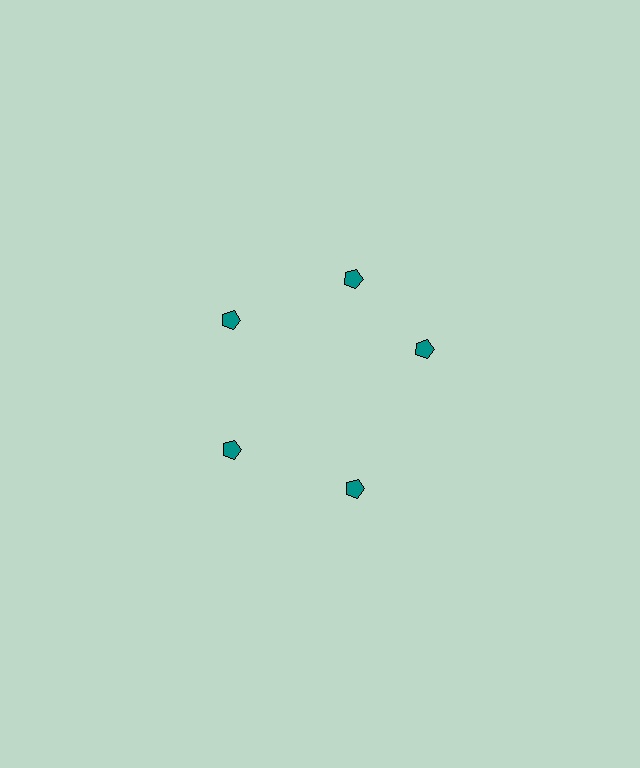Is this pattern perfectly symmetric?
No. The 5 teal pentagons are arranged in a ring, but one element near the 3 o'clock position is rotated out of alignment along the ring, breaking the 5-fold rotational symmetry.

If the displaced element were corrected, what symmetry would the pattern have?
It would have 5-fold rotational symmetry — the pattern would map onto itself every 72 degrees.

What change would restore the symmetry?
The symmetry would be restored by rotating it back into even spacing with its neighbors so that all 5 pentagons sit at equal angles and equal distance from the center.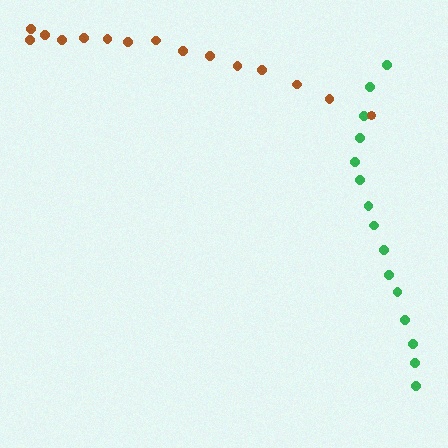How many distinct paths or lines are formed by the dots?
There are 2 distinct paths.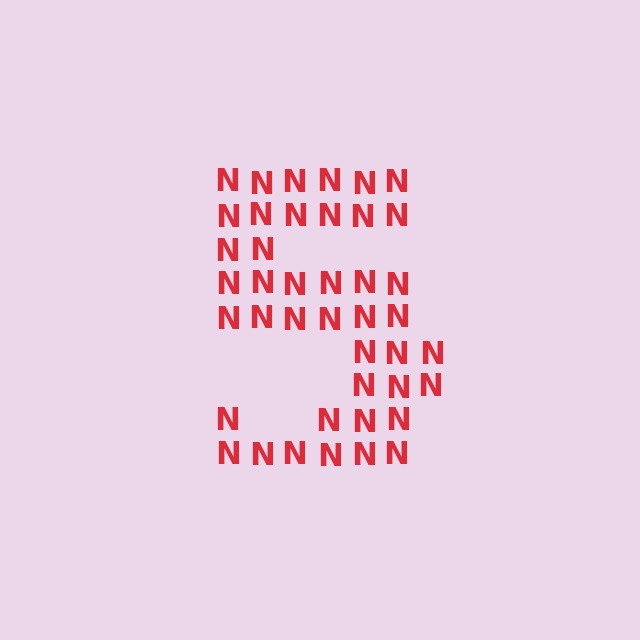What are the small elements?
The small elements are letter N's.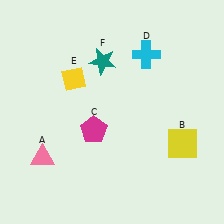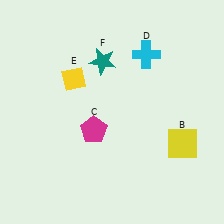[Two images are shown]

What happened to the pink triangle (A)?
The pink triangle (A) was removed in Image 2. It was in the bottom-left area of Image 1.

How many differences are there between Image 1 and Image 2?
There is 1 difference between the two images.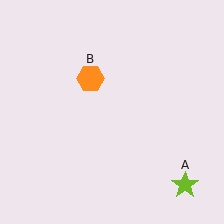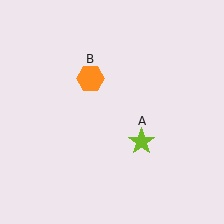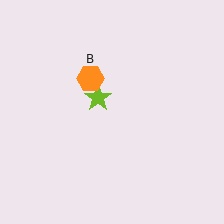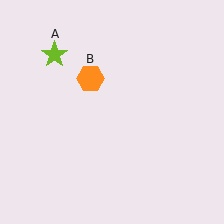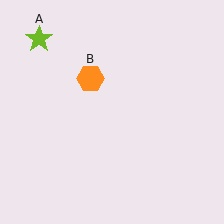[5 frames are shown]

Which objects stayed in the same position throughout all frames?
Orange hexagon (object B) remained stationary.